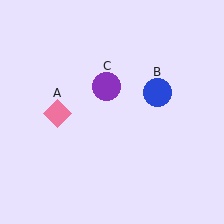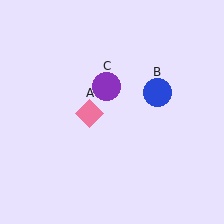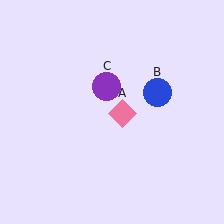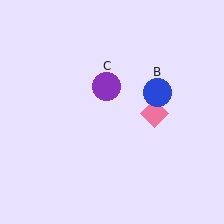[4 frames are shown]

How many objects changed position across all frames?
1 object changed position: pink diamond (object A).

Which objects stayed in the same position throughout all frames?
Blue circle (object B) and purple circle (object C) remained stationary.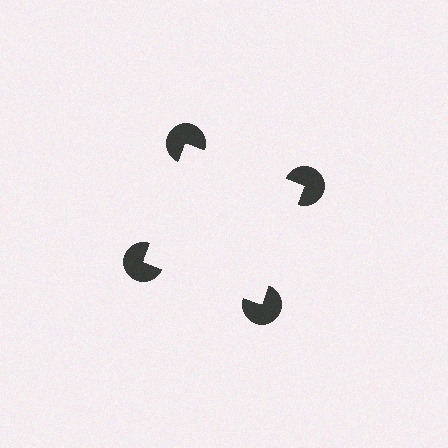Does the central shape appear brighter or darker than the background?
It typically appears slightly brighter than the background, even though no actual brightness change is drawn.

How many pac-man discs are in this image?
There are 4 — one at each vertex of the illusory square.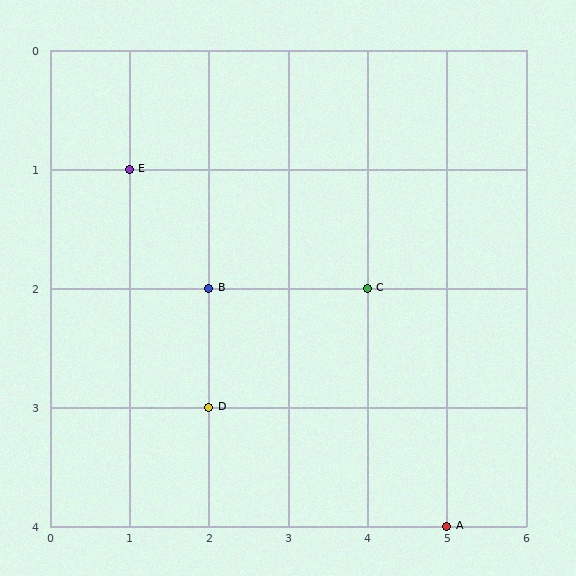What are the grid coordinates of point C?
Point C is at grid coordinates (4, 2).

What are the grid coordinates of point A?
Point A is at grid coordinates (5, 4).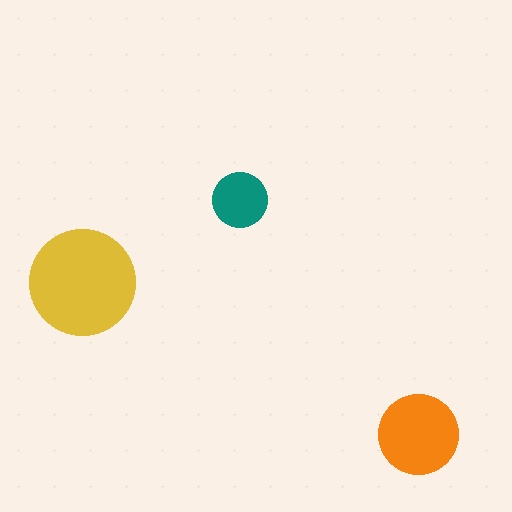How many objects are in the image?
There are 3 objects in the image.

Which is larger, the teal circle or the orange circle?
The orange one.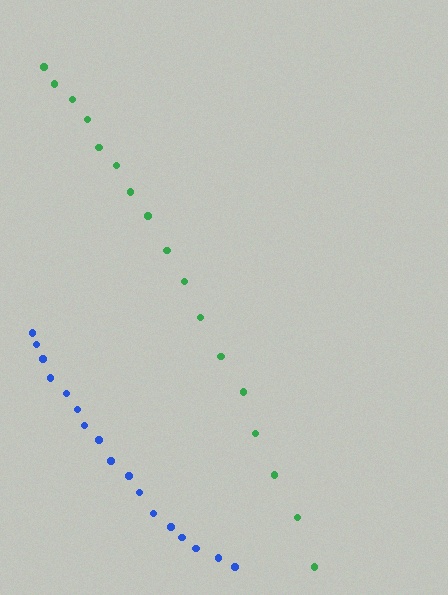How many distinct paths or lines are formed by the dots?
There are 2 distinct paths.